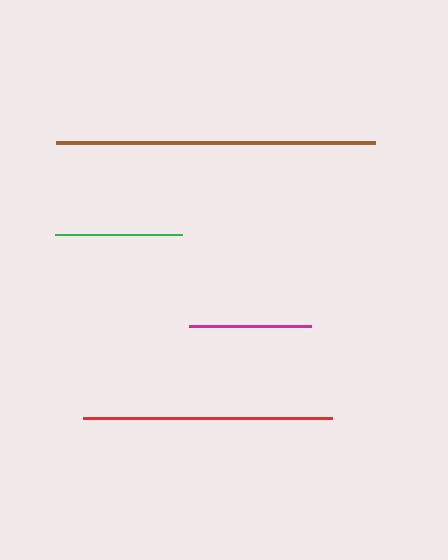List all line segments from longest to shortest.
From longest to shortest: brown, red, green, magenta.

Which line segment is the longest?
The brown line is the longest at approximately 320 pixels.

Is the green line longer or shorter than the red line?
The red line is longer than the green line.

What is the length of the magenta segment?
The magenta segment is approximately 122 pixels long.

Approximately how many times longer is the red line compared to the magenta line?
The red line is approximately 2.0 times the length of the magenta line.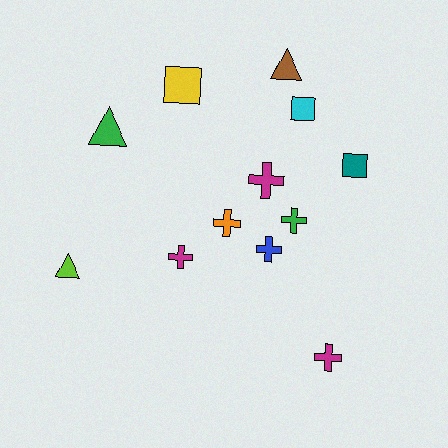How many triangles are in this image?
There are 3 triangles.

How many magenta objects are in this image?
There are 3 magenta objects.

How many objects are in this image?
There are 12 objects.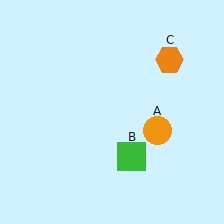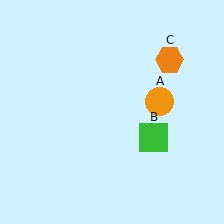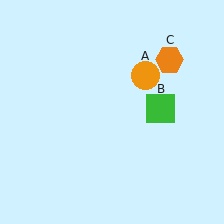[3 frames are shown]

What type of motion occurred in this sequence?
The orange circle (object A), green square (object B) rotated counterclockwise around the center of the scene.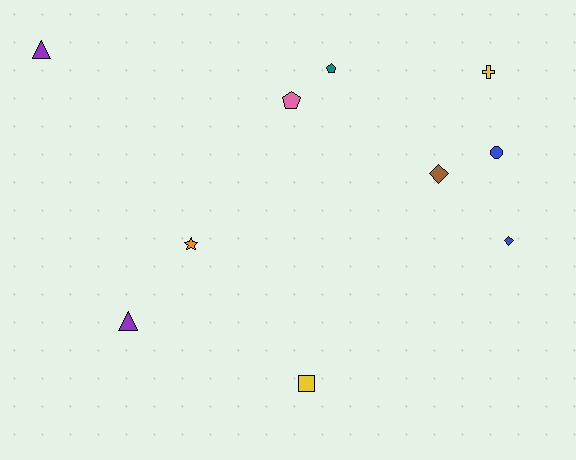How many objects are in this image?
There are 10 objects.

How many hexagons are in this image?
There are no hexagons.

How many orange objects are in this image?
There is 1 orange object.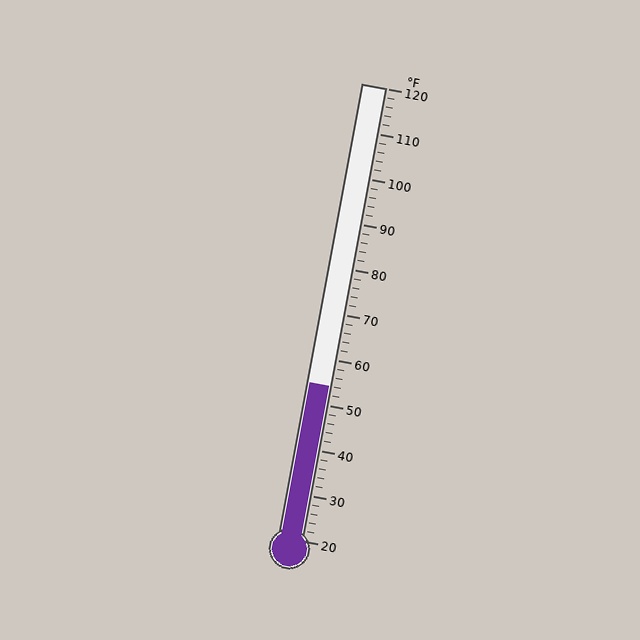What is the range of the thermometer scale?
The thermometer scale ranges from 20°F to 120°F.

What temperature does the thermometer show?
The thermometer shows approximately 54°F.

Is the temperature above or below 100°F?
The temperature is below 100°F.